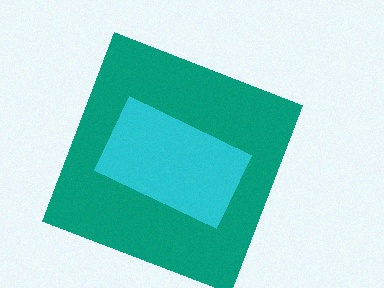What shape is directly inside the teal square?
The cyan rectangle.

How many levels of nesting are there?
2.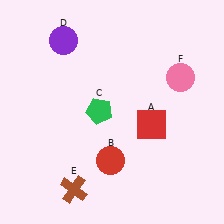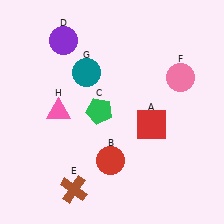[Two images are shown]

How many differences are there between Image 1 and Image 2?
There are 2 differences between the two images.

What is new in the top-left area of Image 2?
A pink triangle (H) was added in the top-left area of Image 2.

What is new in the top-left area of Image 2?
A teal circle (G) was added in the top-left area of Image 2.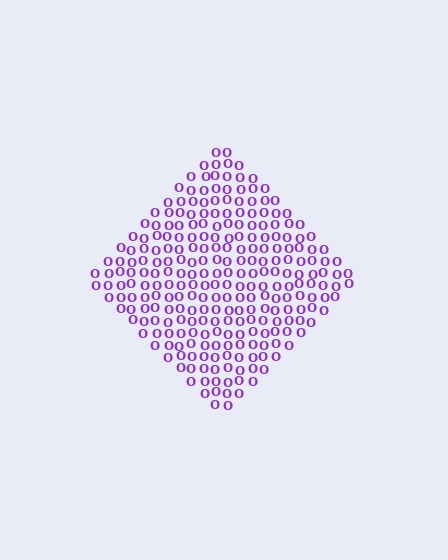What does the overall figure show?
The overall figure shows a diamond.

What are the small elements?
The small elements are letter O's.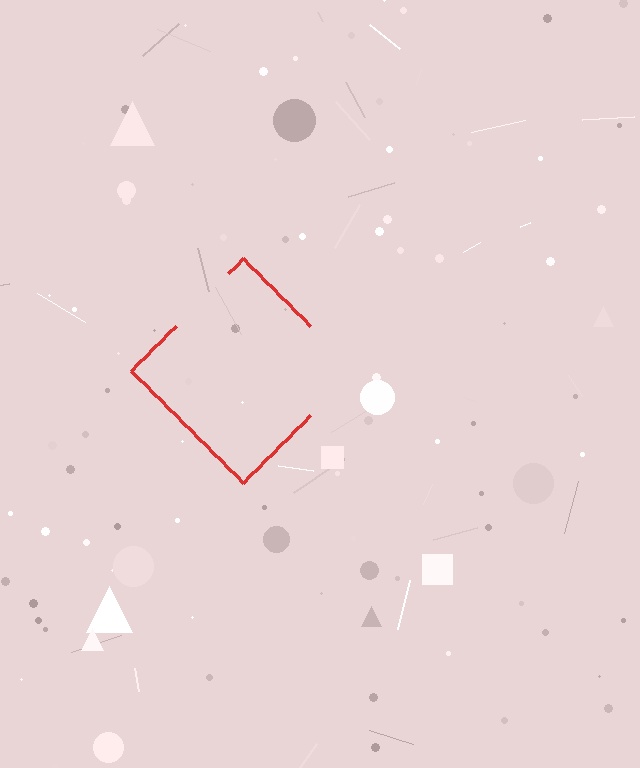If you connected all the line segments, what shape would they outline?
They would outline a diamond.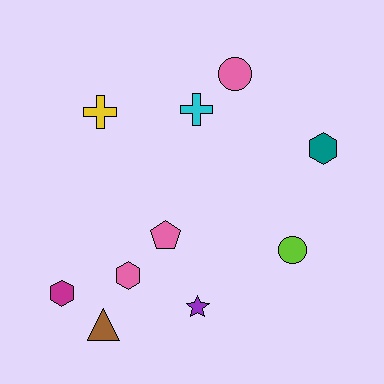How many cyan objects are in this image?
There is 1 cyan object.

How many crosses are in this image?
There are 2 crosses.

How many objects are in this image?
There are 10 objects.